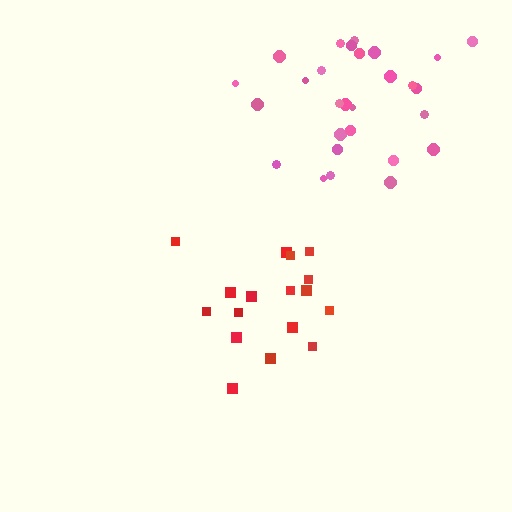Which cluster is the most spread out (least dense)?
Pink.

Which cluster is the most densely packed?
Red.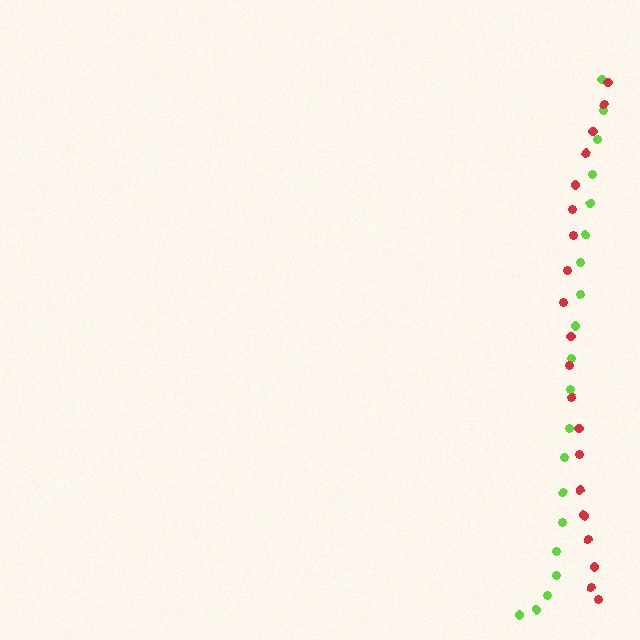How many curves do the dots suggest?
There are 2 distinct paths.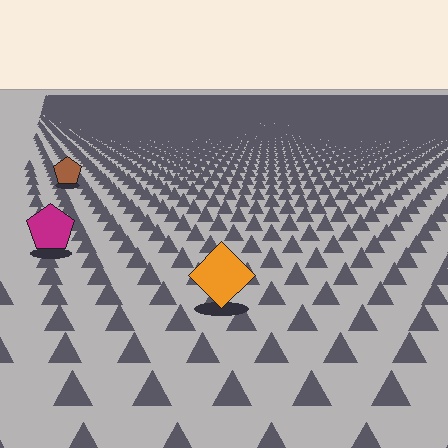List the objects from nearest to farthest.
From nearest to farthest: the orange diamond, the magenta pentagon, the brown pentagon.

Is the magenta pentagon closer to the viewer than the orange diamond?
No. The orange diamond is closer — you can tell from the texture gradient: the ground texture is coarser near it.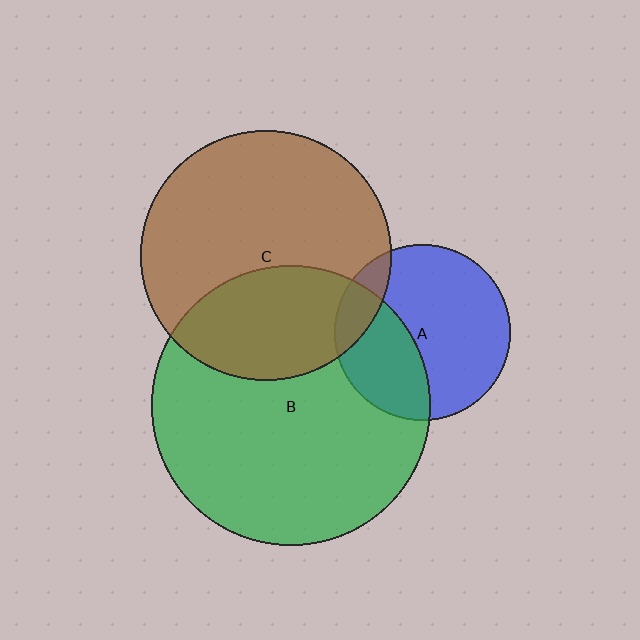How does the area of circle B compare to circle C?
Approximately 1.2 times.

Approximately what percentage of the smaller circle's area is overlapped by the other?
Approximately 35%.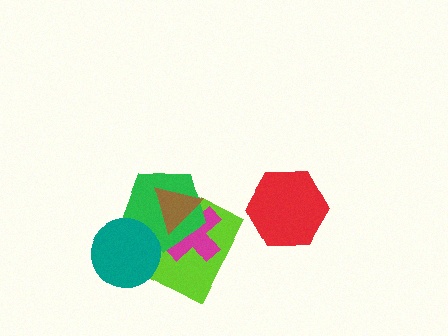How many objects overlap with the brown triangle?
3 objects overlap with the brown triangle.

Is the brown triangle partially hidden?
No, no other shape covers it.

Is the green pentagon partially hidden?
Yes, it is partially covered by another shape.